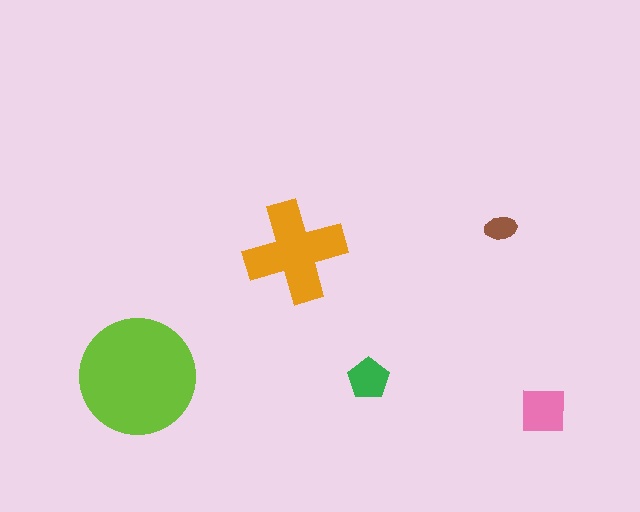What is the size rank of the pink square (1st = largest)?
3rd.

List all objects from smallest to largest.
The brown ellipse, the green pentagon, the pink square, the orange cross, the lime circle.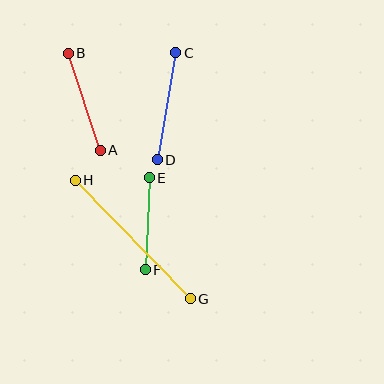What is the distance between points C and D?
The distance is approximately 109 pixels.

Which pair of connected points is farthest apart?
Points G and H are farthest apart.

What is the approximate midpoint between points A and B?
The midpoint is at approximately (84, 102) pixels.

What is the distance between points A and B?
The distance is approximately 102 pixels.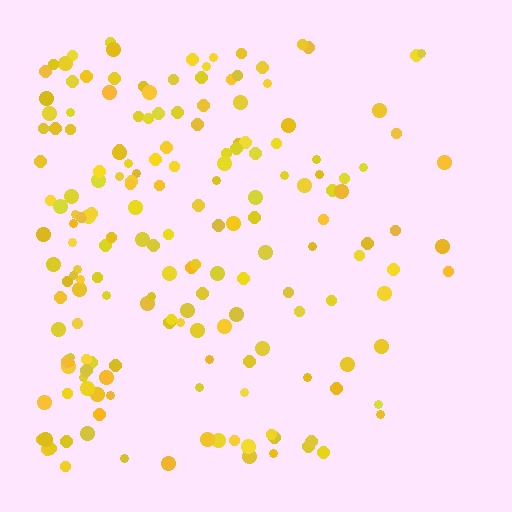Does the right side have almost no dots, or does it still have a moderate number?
Still a moderate number, just noticeably fewer than the left.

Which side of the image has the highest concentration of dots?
The left.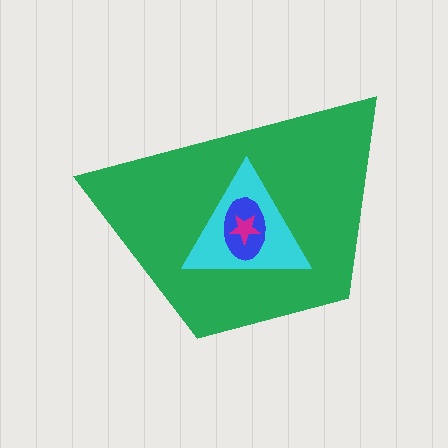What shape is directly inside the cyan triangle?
The blue ellipse.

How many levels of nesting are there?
4.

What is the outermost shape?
The green trapezoid.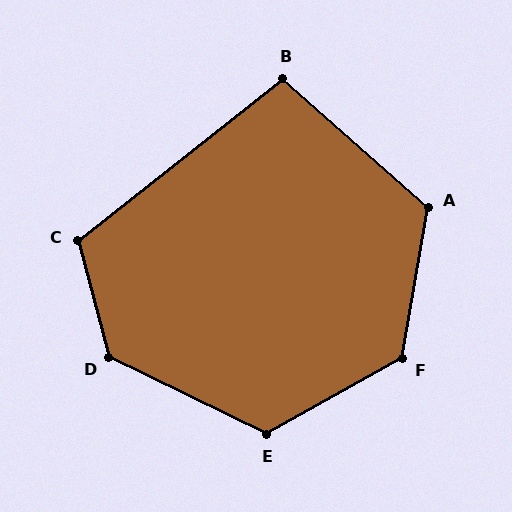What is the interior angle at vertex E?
Approximately 125 degrees (obtuse).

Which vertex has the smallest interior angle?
B, at approximately 100 degrees.